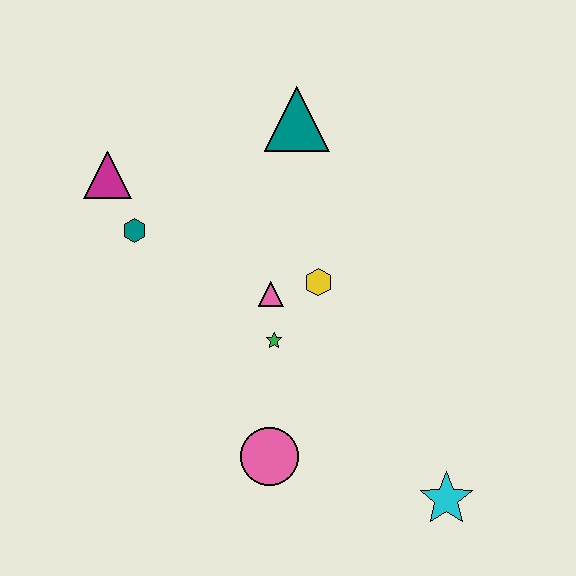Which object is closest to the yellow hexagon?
The pink triangle is closest to the yellow hexagon.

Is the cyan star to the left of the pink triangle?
No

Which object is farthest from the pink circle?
The teal triangle is farthest from the pink circle.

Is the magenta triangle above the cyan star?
Yes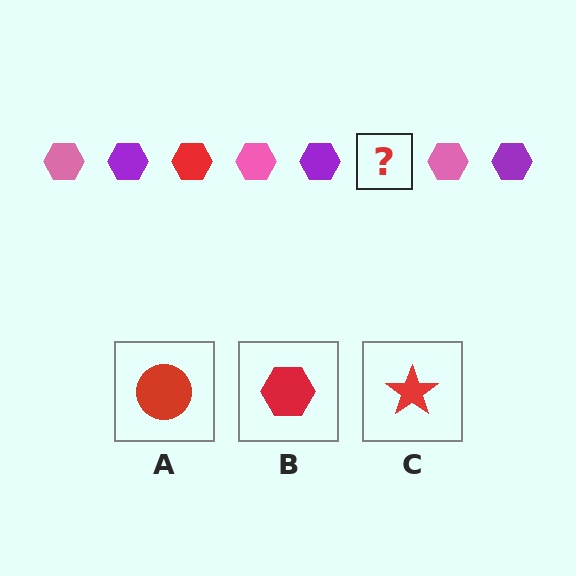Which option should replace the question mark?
Option B.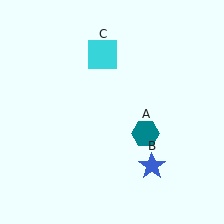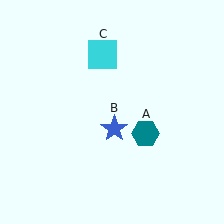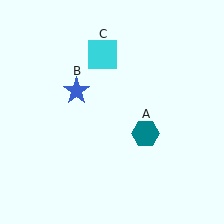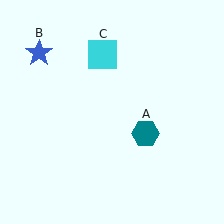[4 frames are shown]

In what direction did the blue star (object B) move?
The blue star (object B) moved up and to the left.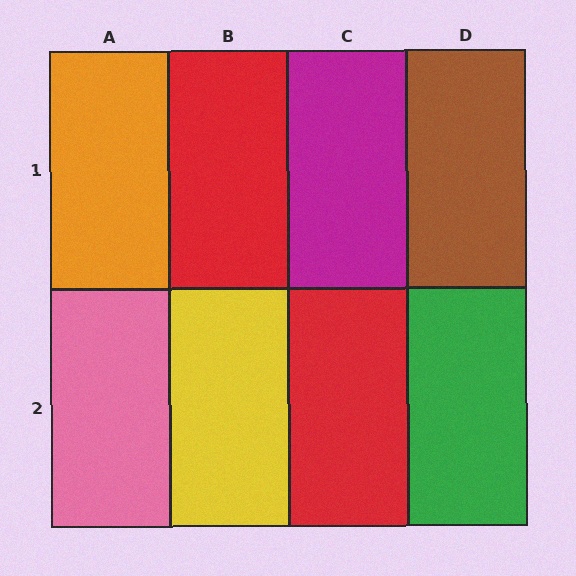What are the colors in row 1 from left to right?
Orange, red, magenta, brown.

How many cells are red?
2 cells are red.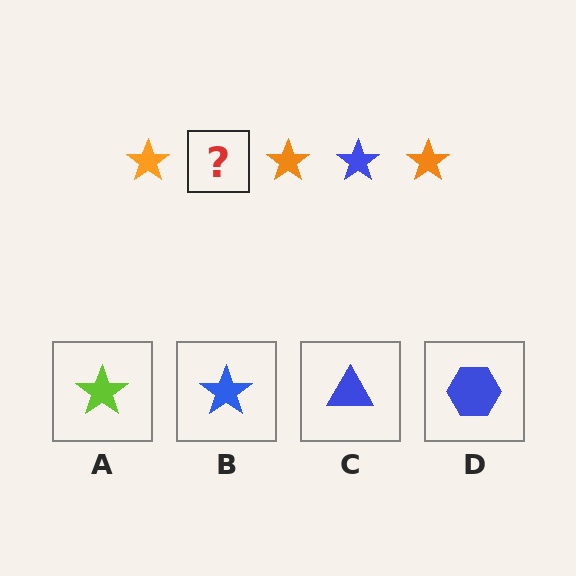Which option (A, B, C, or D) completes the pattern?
B.